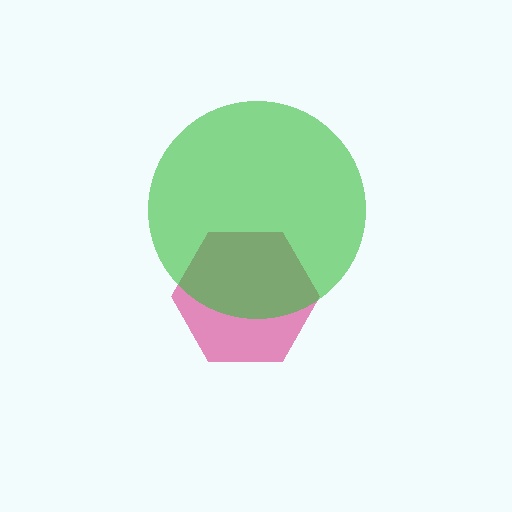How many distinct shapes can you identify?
There are 2 distinct shapes: a magenta hexagon, a green circle.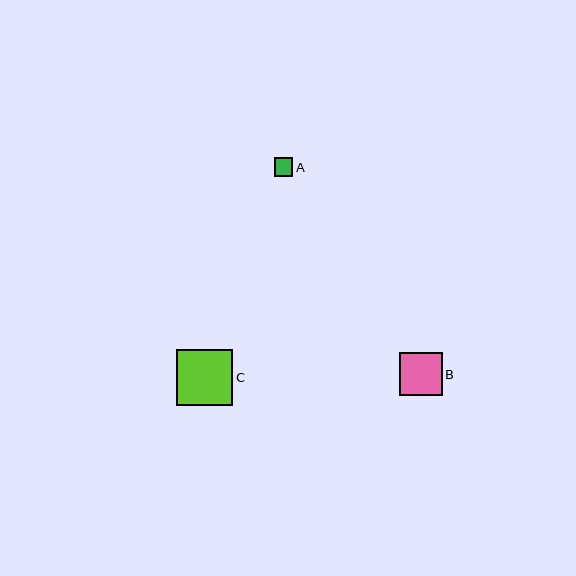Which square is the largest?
Square C is the largest with a size of approximately 56 pixels.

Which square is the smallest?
Square A is the smallest with a size of approximately 18 pixels.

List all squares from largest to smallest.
From largest to smallest: C, B, A.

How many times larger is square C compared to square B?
Square C is approximately 1.3 times the size of square B.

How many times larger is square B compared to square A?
Square B is approximately 2.4 times the size of square A.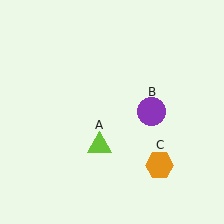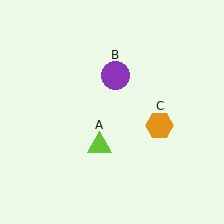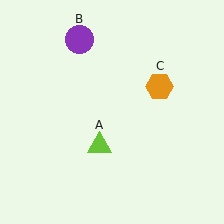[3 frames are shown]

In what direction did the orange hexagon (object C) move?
The orange hexagon (object C) moved up.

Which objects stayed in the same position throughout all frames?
Lime triangle (object A) remained stationary.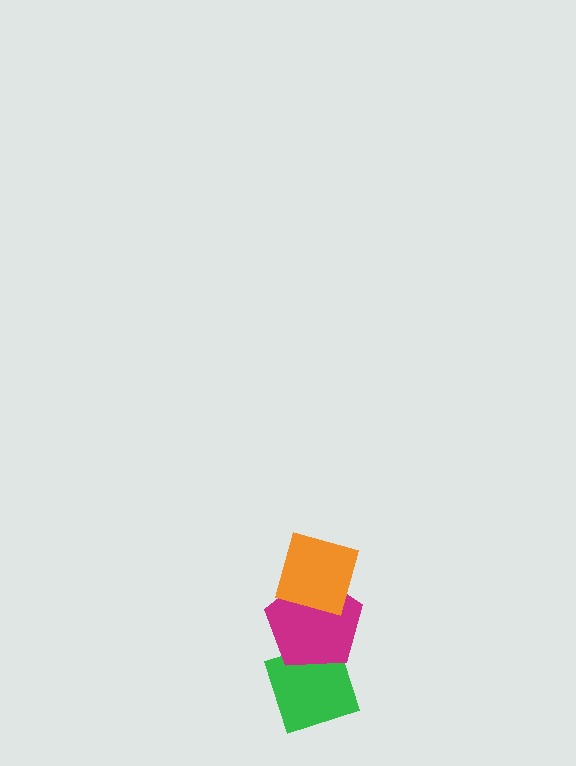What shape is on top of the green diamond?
The magenta pentagon is on top of the green diamond.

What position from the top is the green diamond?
The green diamond is 3rd from the top.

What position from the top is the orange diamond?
The orange diamond is 1st from the top.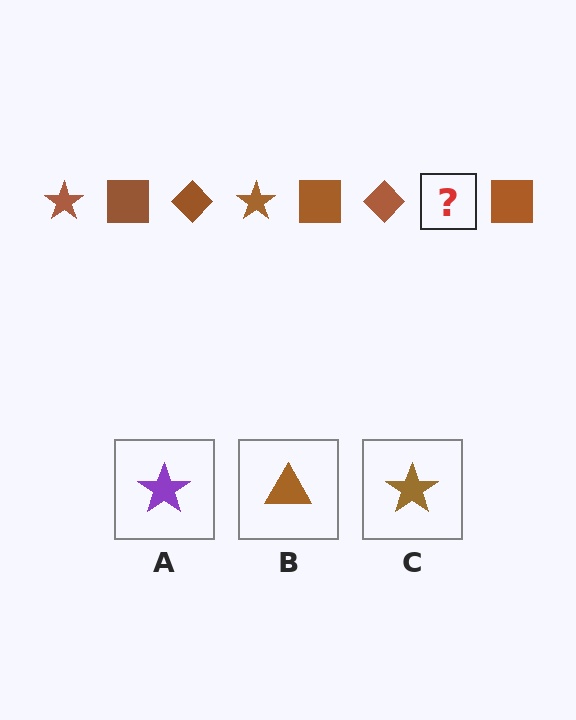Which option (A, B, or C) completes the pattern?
C.